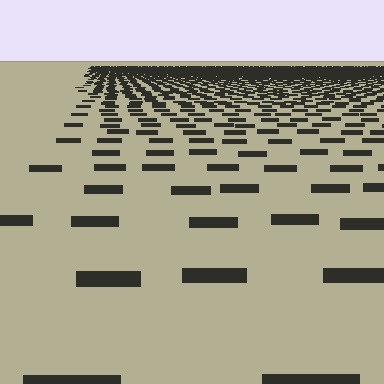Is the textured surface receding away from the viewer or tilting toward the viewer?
The surface is receding away from the viewer. Texture elements get smaller and denser toward the top.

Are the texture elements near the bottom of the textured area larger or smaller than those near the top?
Larger. Near the bottom, elements are closer to the viewer and appear at a bigger on-screen size.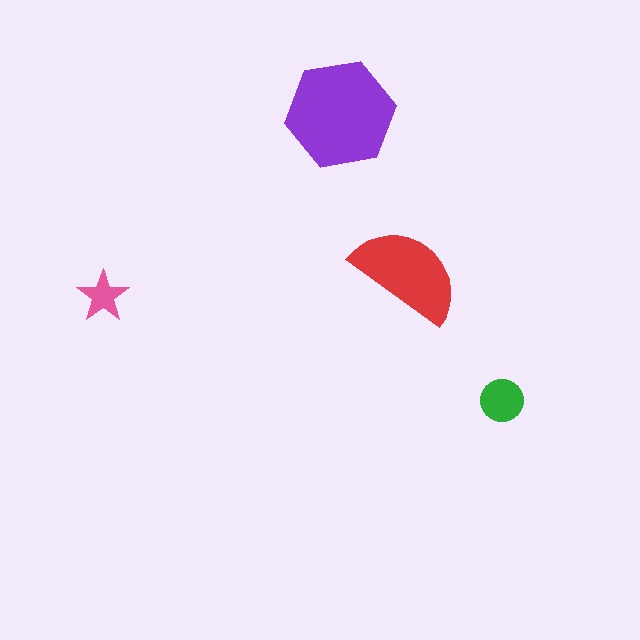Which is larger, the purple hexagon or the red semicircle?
The purple hexagon.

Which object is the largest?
The purple hexagon.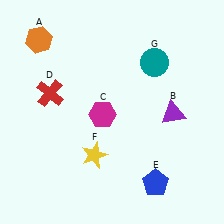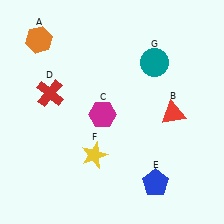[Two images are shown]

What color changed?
The triangle (B) changed from purple in Image 1 to red in Image 2.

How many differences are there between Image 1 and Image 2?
There is 1 difference between the two images.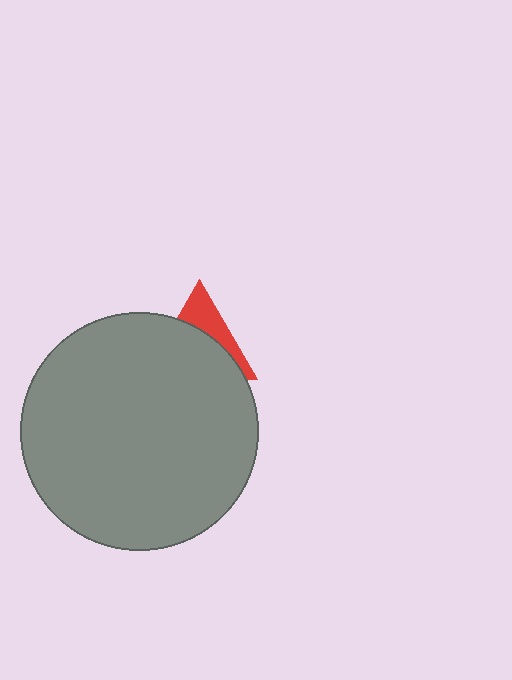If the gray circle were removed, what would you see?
You would see the complete red triangle.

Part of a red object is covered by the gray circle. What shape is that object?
It is a triangle.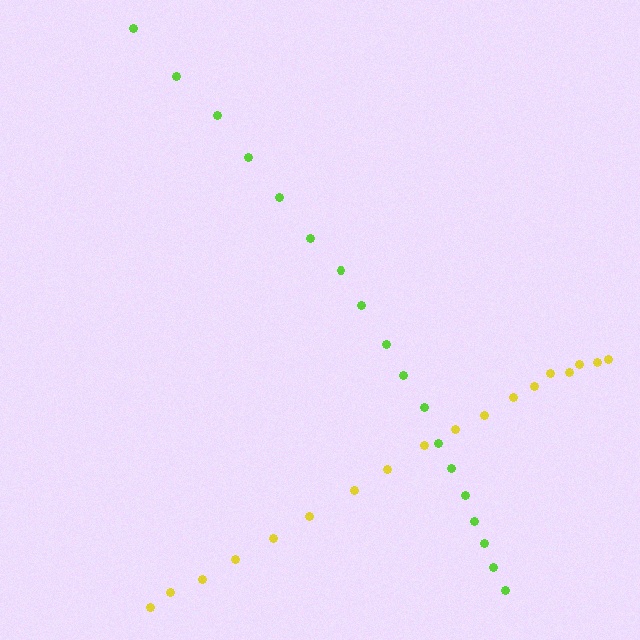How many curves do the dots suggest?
There are 2 distinct paths.